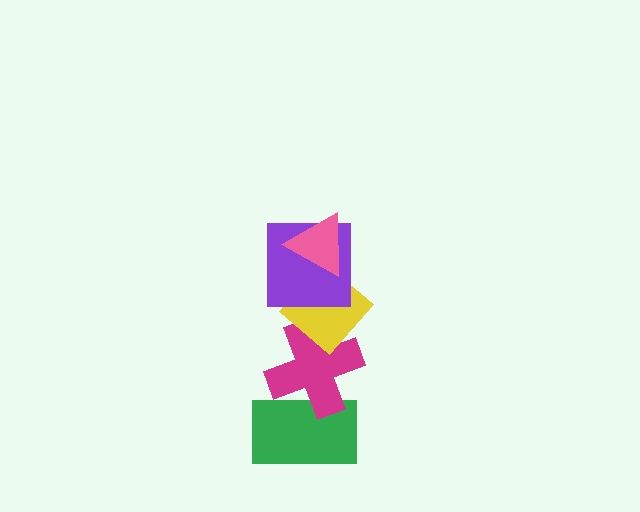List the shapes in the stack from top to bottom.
From top to bottom: the pink triangle, the purple square, the yellow diamond, the magenta cross, the green rectangle.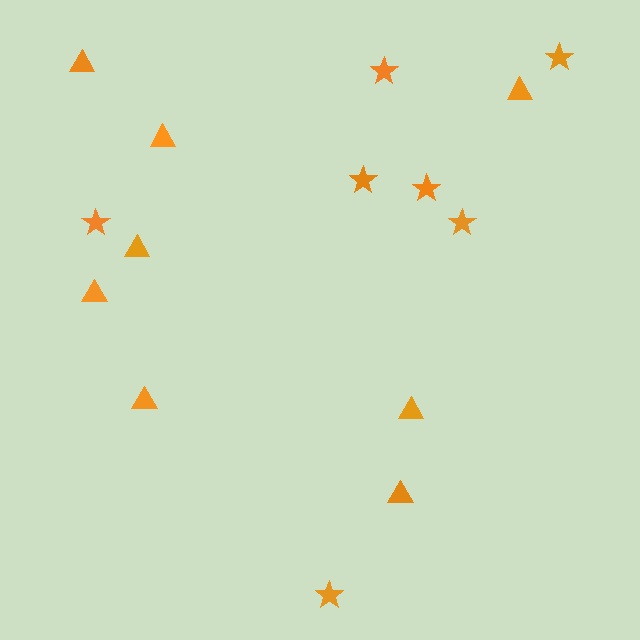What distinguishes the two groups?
There are 2 groups: one group of stars (7) and one group of triangles (8).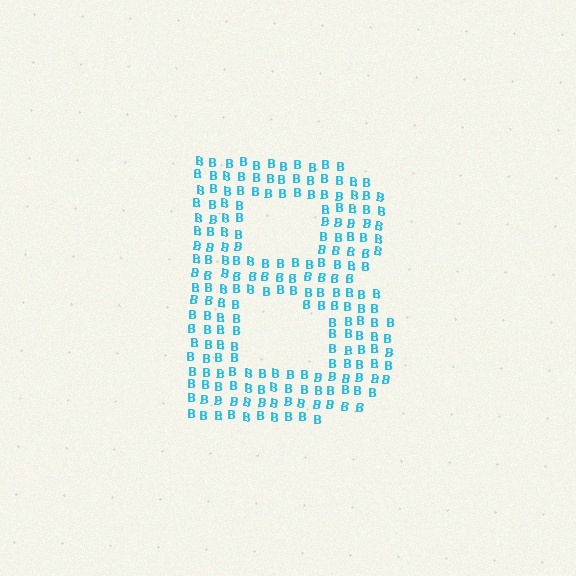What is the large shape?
The large shape is the letter B.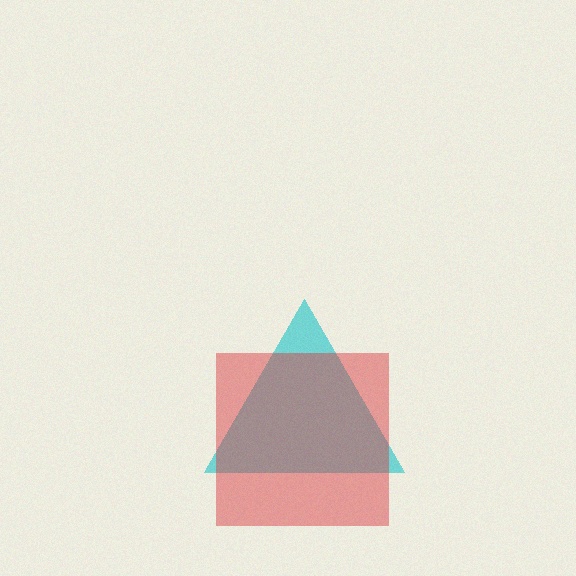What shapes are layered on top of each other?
The layered shapes are: a cyan triangle, a red square.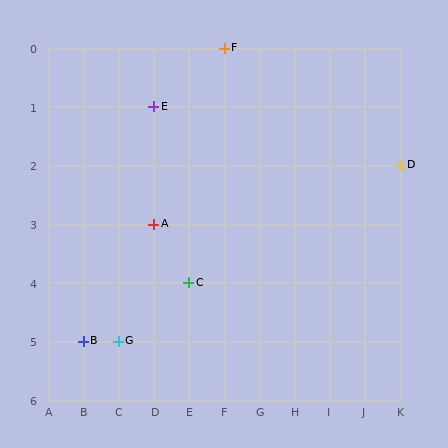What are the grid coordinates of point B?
Point B is at grid coordinates (B, 5).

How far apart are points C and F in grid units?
Points C and F are 1 column and 4 rows apart (about 4.1 grid units diagonally).